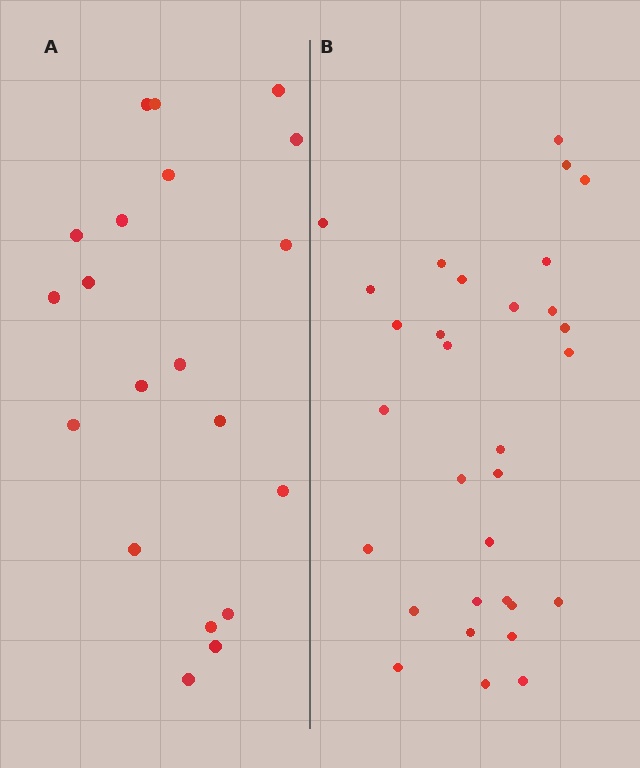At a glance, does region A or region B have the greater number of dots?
Region B (the right region) has more dots.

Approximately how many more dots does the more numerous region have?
Region B has roughly 12 or so more dots than region A.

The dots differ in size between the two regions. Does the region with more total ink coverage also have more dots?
No. Region A has more total ink coverage because its dots are larger, but region B actually contains more individual dots. Total area can be misleading — the number of items is what matters here.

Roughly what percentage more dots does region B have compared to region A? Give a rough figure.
About 55% more.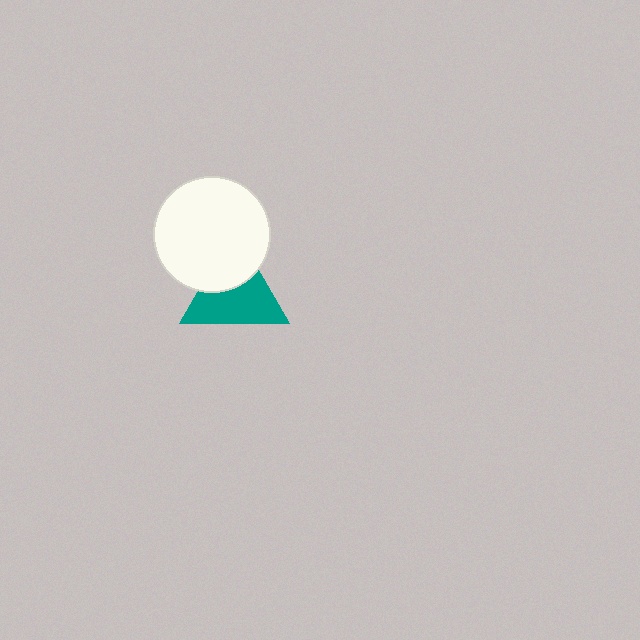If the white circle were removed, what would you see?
You would see the complete teal triangle.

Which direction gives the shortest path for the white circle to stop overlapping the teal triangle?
Moving up gives the shortest separation.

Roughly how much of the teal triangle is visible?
About half of it is visible (roughly 63%).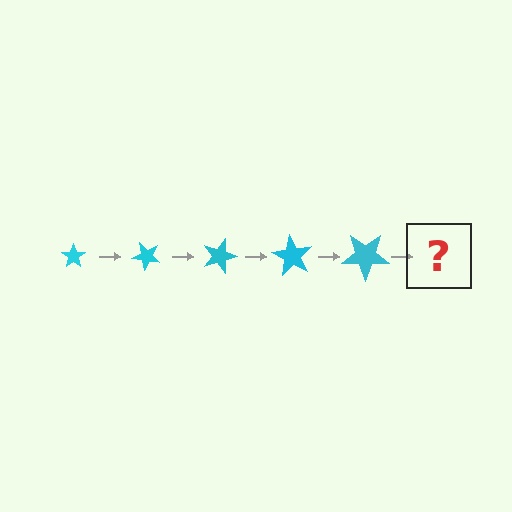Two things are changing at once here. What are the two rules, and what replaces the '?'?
The two rules are that the star grows larger each step and it rotates 45 degrees each step. The '?' should be a star, larger than the previous one and rotated 225 degrees from the start.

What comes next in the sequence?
The next element should be a star, larger than the previous one and rotated 225 degrees from the start.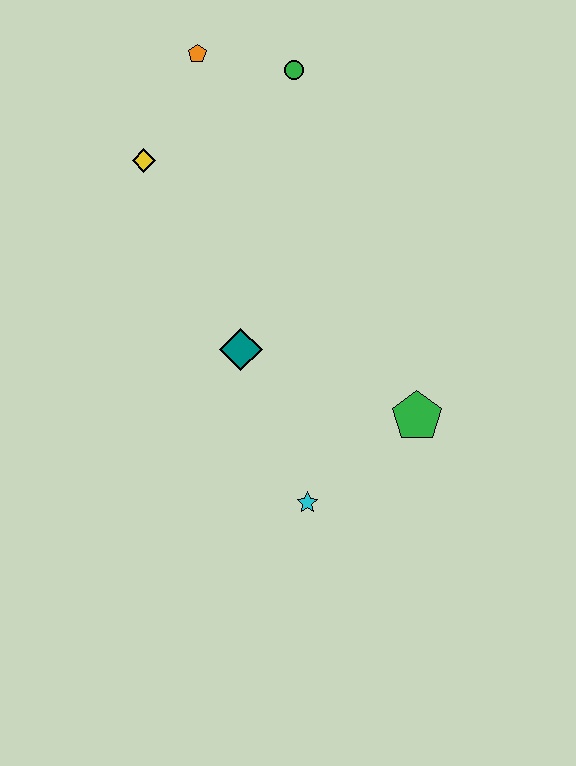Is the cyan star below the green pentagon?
Yes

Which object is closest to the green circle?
The orange pentagon is closest to the green circle.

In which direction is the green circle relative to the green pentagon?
The green circle is above the green pentagon.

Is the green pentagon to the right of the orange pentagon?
Yes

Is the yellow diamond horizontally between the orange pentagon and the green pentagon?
No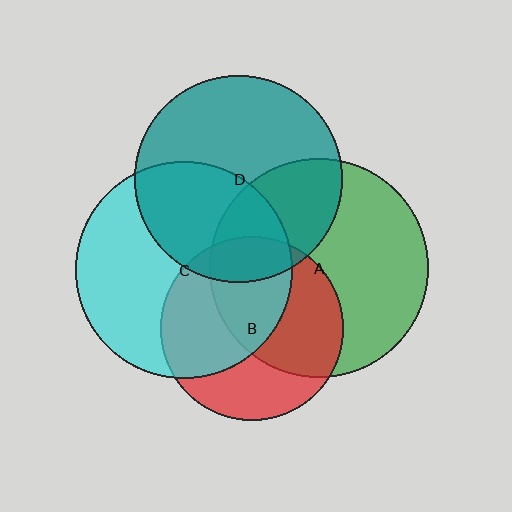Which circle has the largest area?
Circle A (green).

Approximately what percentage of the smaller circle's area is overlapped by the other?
Approximately 15%.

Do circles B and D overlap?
Yes.